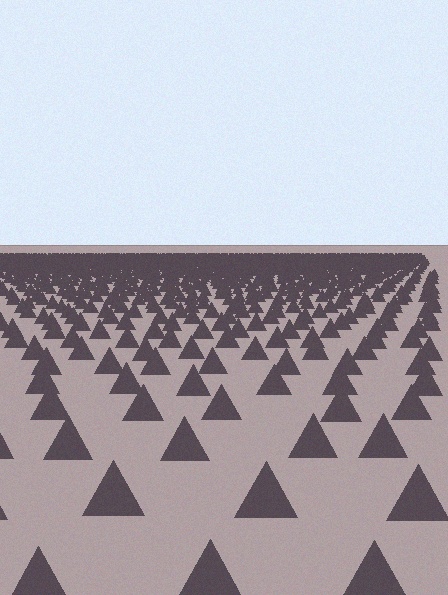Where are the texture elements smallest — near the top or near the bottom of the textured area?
Near the top.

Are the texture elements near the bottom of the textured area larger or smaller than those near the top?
Larger. Near the bottom, elements are closer to the viewer and appear at a bigger on-screen size.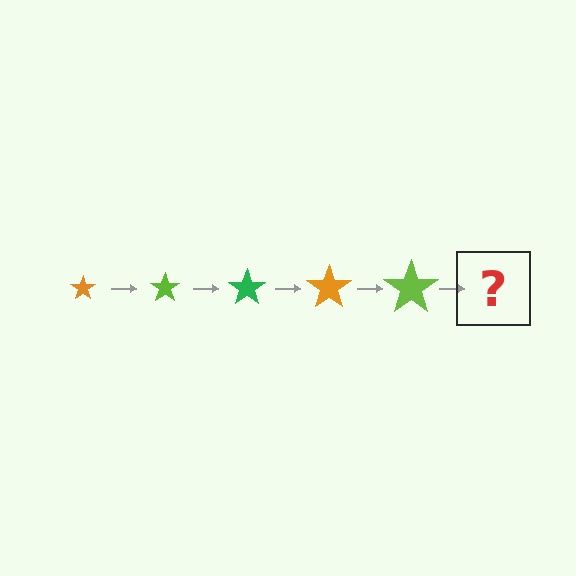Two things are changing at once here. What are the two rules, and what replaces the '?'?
The two rules are that the star grows larger each step and the color cycles through orange, lime, and green. The '?' should be a green star, larger than the previous one.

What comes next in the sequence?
The next element should be a green star, larger than the previous one.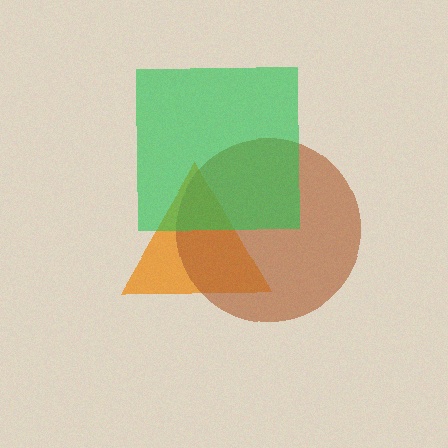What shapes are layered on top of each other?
The layered shapes are: an orange triangle, a brown circle, a green square.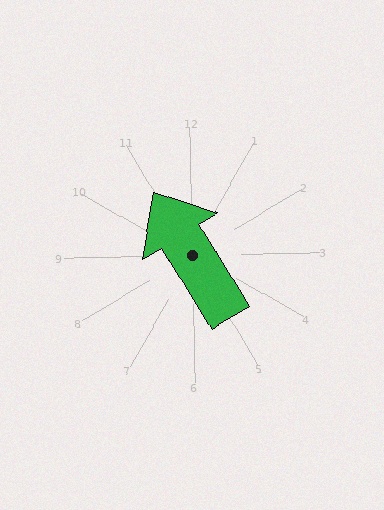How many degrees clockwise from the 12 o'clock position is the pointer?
Approximately 330 degrees.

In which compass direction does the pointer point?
Northwest.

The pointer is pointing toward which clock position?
Roughly 11 o'clock.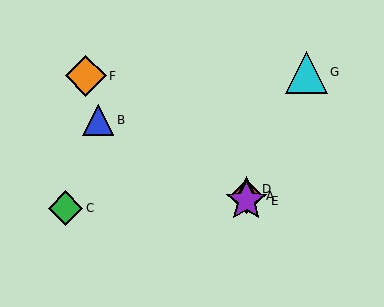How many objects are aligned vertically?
3 objects (A, D, E) are aligned vertically.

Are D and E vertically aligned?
Yes, both are at x≈246.